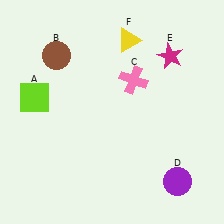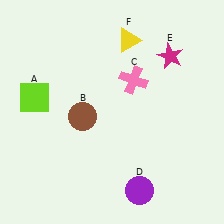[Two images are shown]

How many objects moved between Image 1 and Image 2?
2 objects moved between the two images.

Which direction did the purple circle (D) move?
The purple circle (D) moved left.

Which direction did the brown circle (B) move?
The brown circle (B) moved down.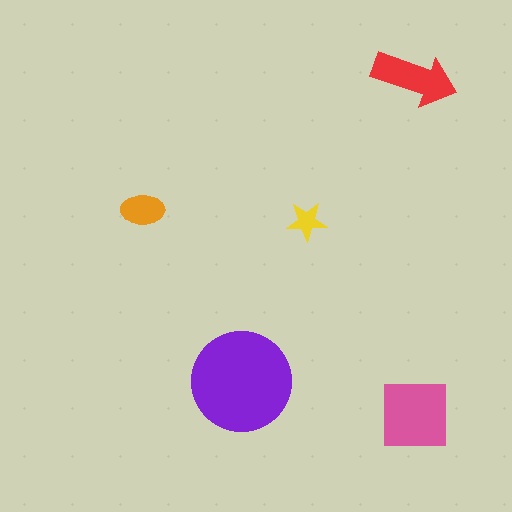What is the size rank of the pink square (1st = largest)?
2nd.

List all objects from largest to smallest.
The purple circle, the pink square, the red arrow, the orange ellipse, the yellow star.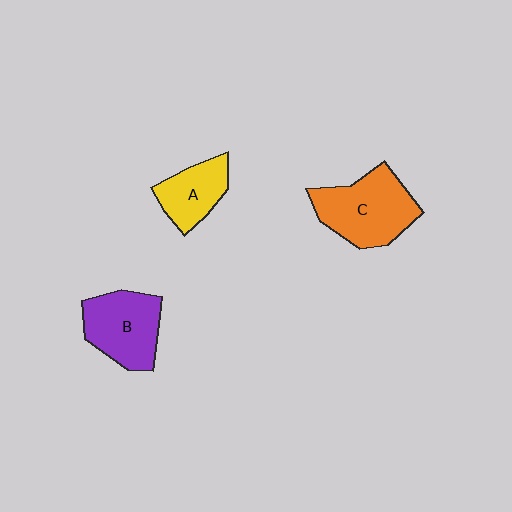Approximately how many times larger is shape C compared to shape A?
Approximately 1.6 times.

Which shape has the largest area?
Shape C (orange).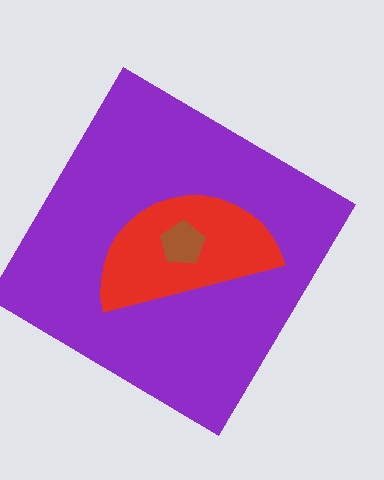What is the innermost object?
The brown pentagon.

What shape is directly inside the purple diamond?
The red semicircle.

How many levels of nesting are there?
3.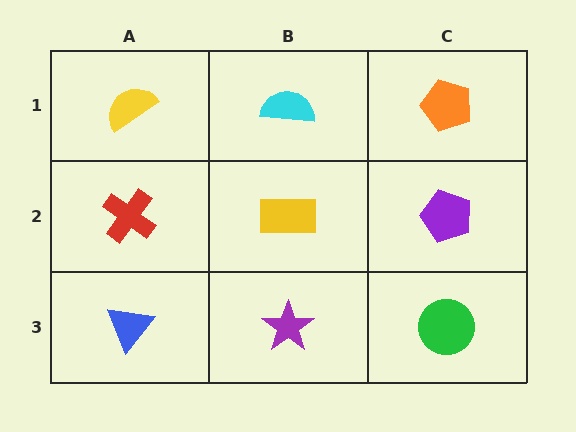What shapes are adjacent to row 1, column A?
A red cross (row 2, column A), a cyan semicircle (row 1, column B).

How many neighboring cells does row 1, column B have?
3.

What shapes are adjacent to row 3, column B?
A yellow rectangle (row 2, column B), a blue triangle (row 3, column A), a green circle (row 3, column C).